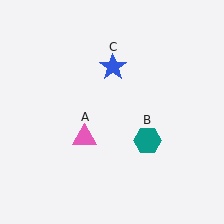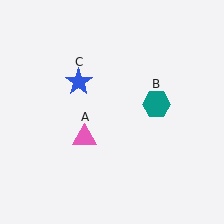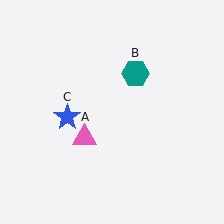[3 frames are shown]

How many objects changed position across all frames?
2 objects changed position: teal hexagon (object B), blue star (object C).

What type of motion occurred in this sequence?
The teal hexagon (object B), blue star (object C) rotated counterclockwise around the center of the scene.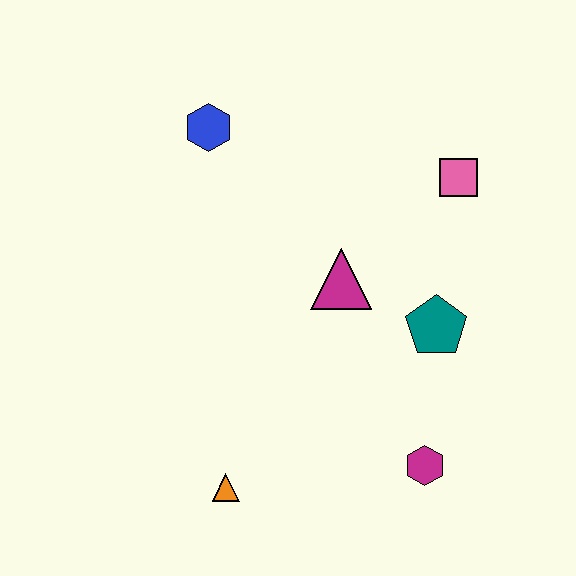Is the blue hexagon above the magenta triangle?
Yes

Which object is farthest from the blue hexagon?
The magenta hexagon is farthest from the blue hexagon.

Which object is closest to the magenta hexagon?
The teal pentagon is closest to the magenta hexagon.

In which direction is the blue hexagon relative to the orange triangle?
The blue hexagon is above the orange triangle.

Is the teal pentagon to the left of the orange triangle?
No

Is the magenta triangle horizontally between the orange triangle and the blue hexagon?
No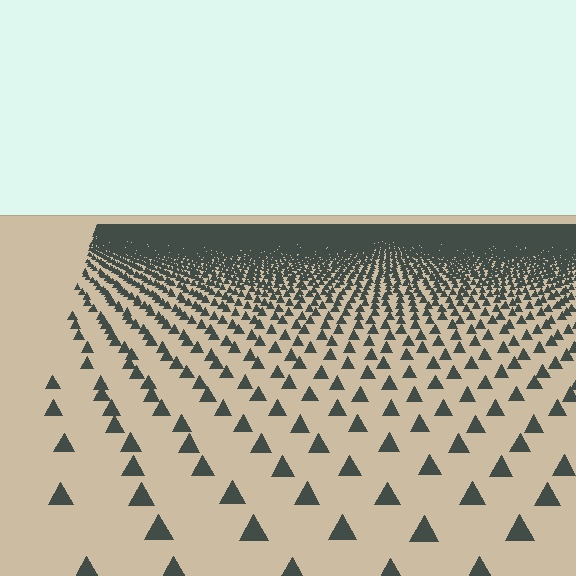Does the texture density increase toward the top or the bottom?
Density increases toward the top.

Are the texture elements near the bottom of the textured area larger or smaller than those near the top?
Larger. Near the bottom, elements are closer to the viewer and appear at a bigger on-screen size.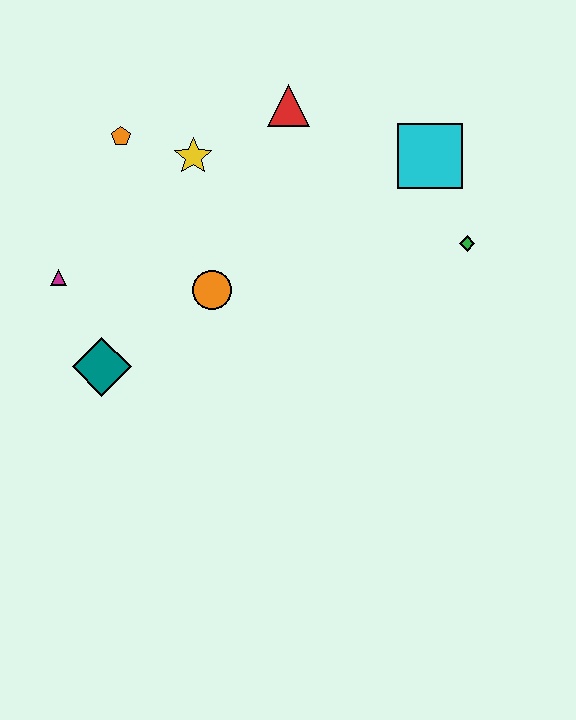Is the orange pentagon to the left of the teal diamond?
No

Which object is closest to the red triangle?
The yellow star is closest to the red triangle.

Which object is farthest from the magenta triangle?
The green diamond is farthest from the magenta triangle.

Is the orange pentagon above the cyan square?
Yes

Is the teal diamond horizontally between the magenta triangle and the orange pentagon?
Yes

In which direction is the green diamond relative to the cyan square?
The green diamond is below the cyan square.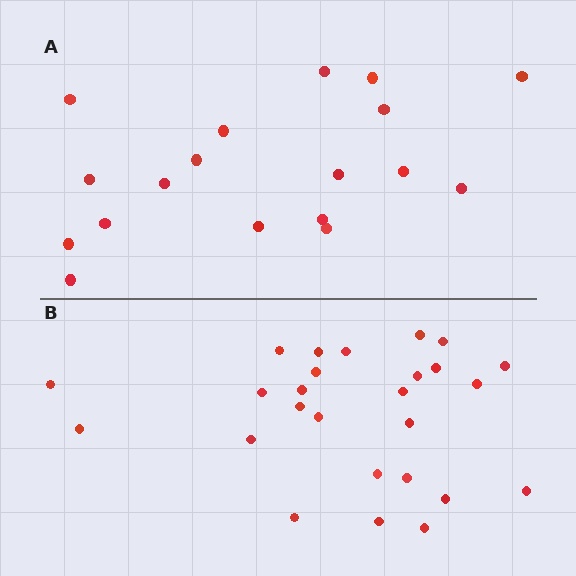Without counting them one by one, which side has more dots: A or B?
Region B (the bottom region) has more dots.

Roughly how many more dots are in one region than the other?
Region B has roughly 8 or so more dots than region A.